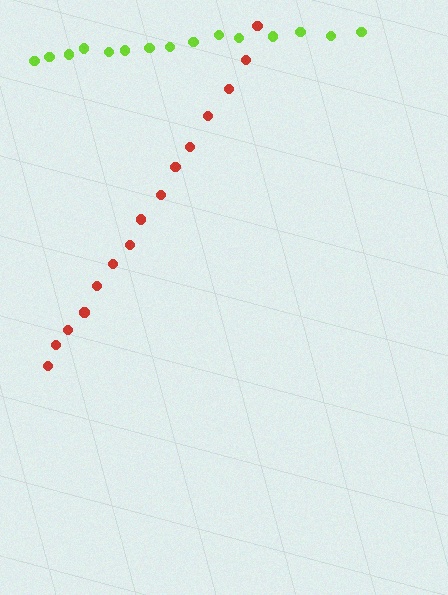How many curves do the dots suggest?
There are 2 distinct paths.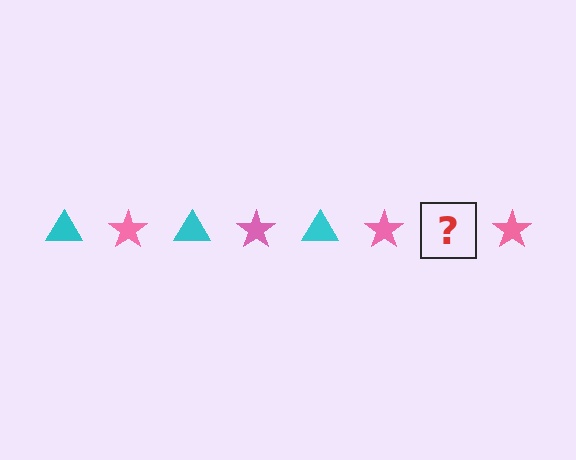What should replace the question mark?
The question mark should be replaced with a cyan triangle.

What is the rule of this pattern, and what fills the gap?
The rule is that the pattern alternates between cyan triangle and pink star. The gap should be filled with a cyan triangle.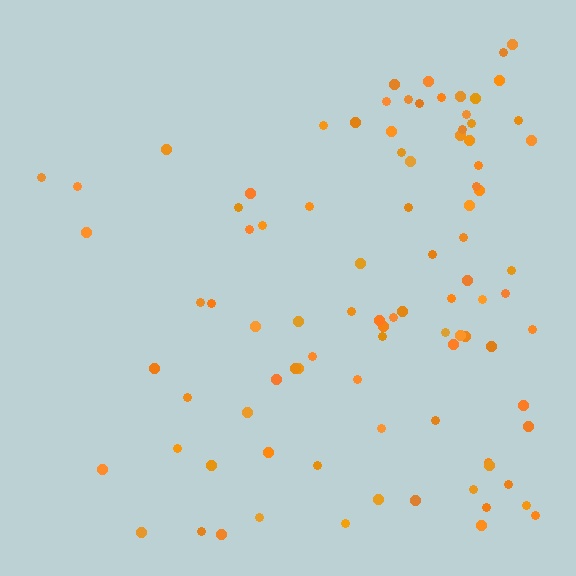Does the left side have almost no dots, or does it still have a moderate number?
Still a moderate number, just noticeably fewer than the right.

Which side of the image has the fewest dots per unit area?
The left.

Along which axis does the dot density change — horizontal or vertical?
Horizontal.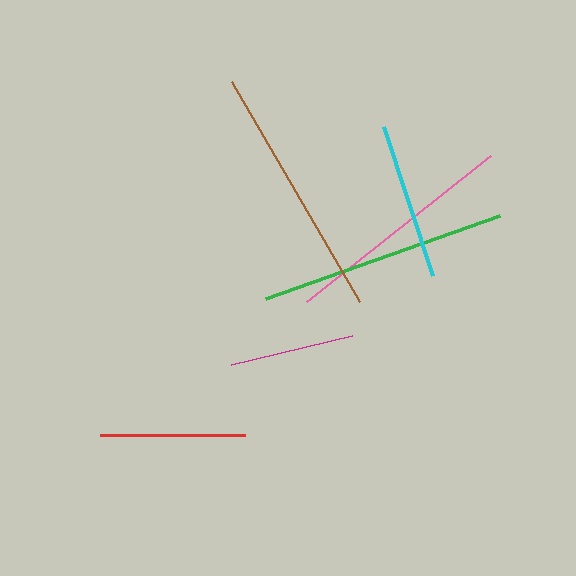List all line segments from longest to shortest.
From longest to shortest: brown, green, pink, cyan, red, magenta.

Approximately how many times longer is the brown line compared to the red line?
The brown line is approximately 1.8 times the length of the red line.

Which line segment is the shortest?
The magenta line is the shortest at approximately 125 pixels.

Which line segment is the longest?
The brown line is the longest at approximately 254 pixels.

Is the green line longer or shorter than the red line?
The green line is longer than the red line.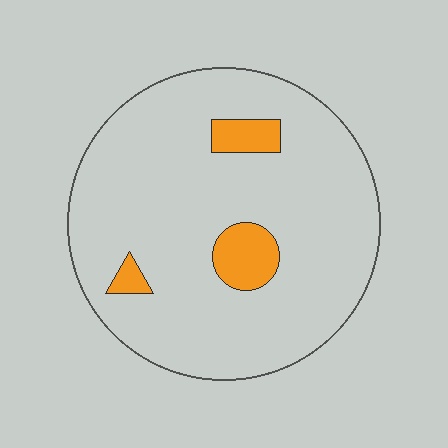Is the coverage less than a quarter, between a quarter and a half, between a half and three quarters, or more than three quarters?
Less than a quarter.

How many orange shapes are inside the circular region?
3.